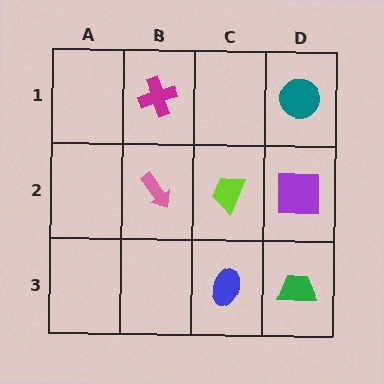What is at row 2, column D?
A purple square.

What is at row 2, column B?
A pink arrow.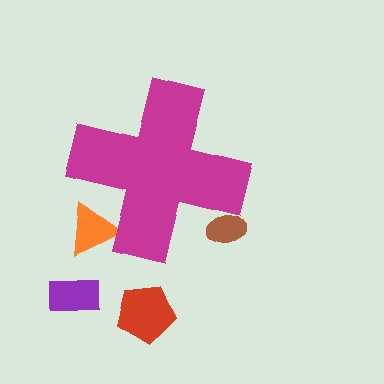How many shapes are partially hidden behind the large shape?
2 shapes are partially hidden.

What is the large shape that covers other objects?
A magenta cross.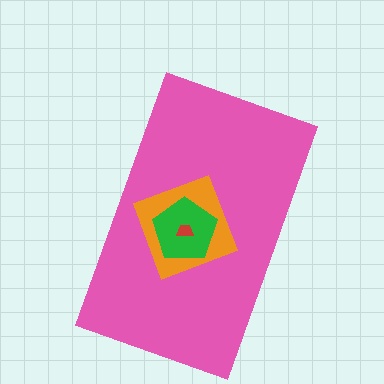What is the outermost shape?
The pink rectangle.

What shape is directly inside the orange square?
The green pentagon.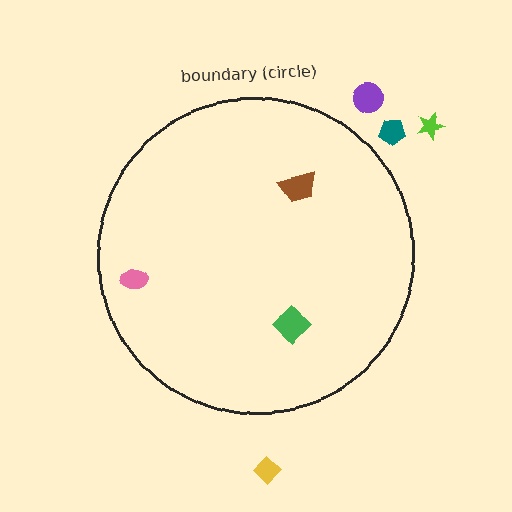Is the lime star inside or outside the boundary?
Outside.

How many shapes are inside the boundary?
3 inside, 4 outside.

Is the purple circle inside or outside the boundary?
Outside.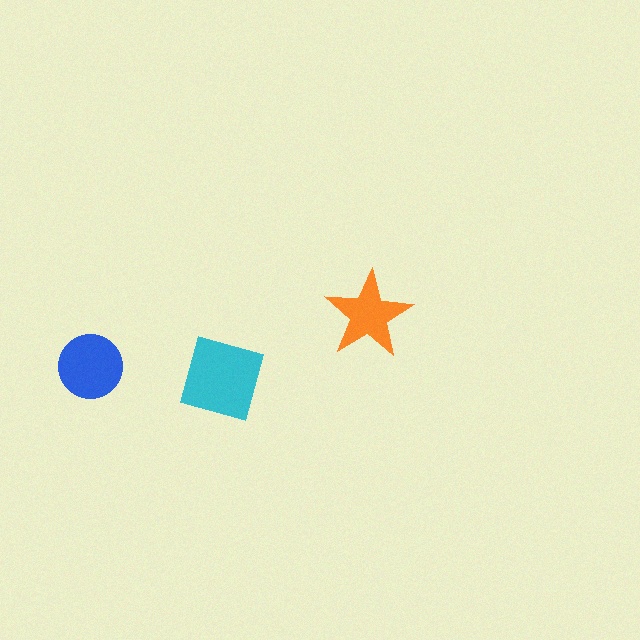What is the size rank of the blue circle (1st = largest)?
2nd.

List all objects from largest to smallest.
The cyan diamond, the blue circle, the orange star.